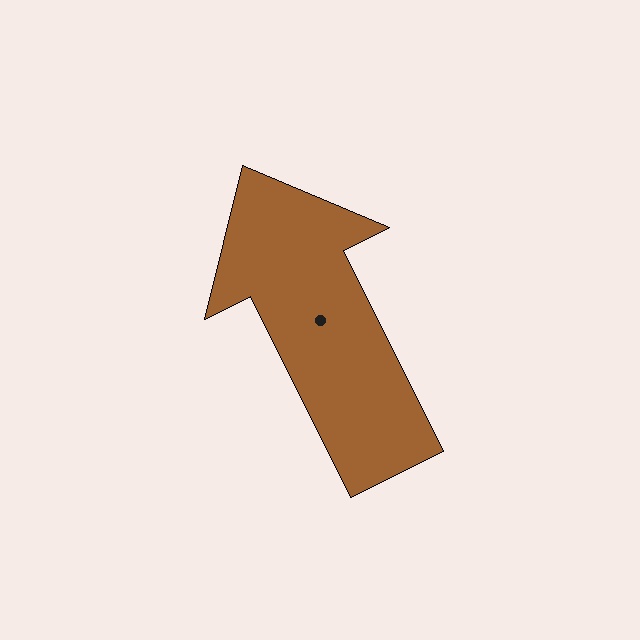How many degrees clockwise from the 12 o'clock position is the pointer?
Approximately 333 degrees.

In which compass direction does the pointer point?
Northwest.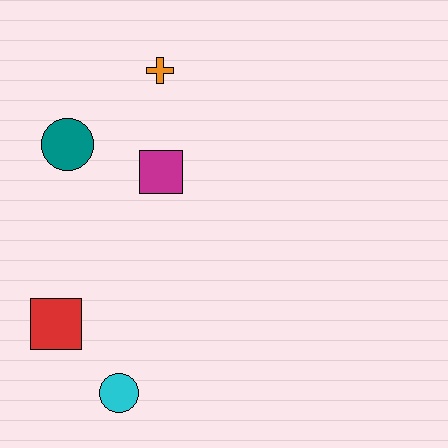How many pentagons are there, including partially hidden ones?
There are no pentagons.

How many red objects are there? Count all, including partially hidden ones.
There is 1 red object.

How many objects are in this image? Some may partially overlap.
There are 5 objects.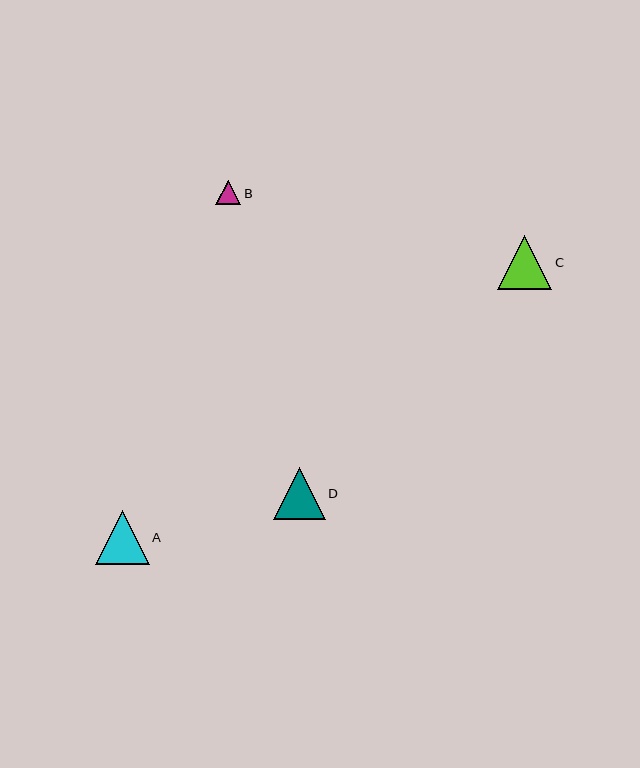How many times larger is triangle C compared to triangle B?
Triangle C is approximately 2.2 times the size of triangle B.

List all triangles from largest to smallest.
From largest to smallest: A, C, D, B.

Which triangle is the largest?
Triangle A is the largest with a size of approximately 54 pixels.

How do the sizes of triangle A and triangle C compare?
Triangle A and triangle C are approximately the same size.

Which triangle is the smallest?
Triangle B is the smallest with a size of approximately 25 pixels.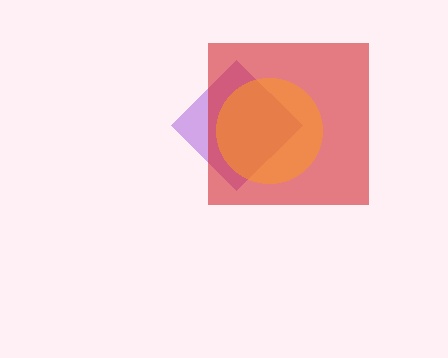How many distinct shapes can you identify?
There are 3 distinct shapes: a purple diamond, a red square, an orange circle.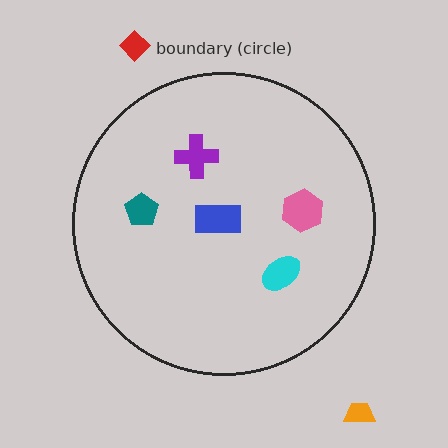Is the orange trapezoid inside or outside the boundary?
Outside.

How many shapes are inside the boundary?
5 inside, 2 outside.